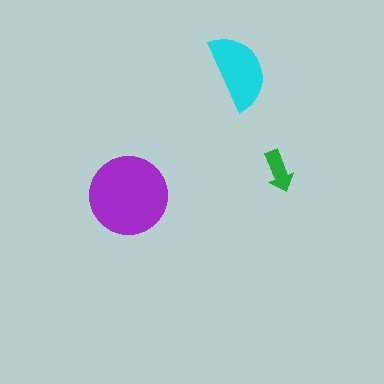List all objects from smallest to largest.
The green arrow, the cyan semicircle, the purple circle.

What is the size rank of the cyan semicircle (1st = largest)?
2nd.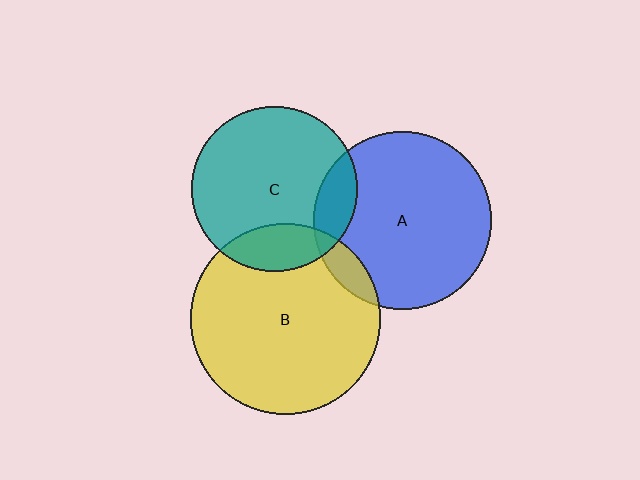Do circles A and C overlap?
Yes.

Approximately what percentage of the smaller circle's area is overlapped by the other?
Approximately 15%.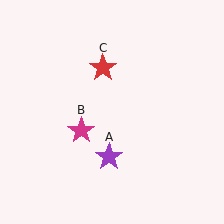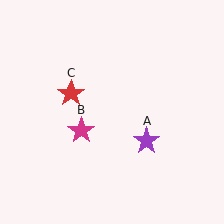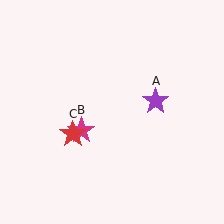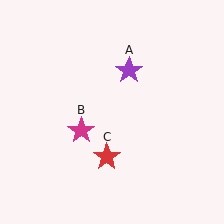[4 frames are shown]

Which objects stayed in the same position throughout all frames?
Magenta star (object B) remained stationary.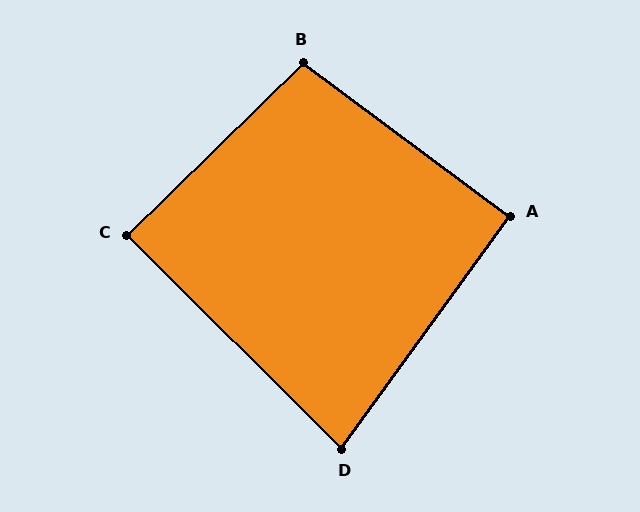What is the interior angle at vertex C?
Approximately 89 degrees (approximately right).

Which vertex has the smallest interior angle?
D, at approximately 81 degrees.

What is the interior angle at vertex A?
Approximately 91 degrees (approximately right).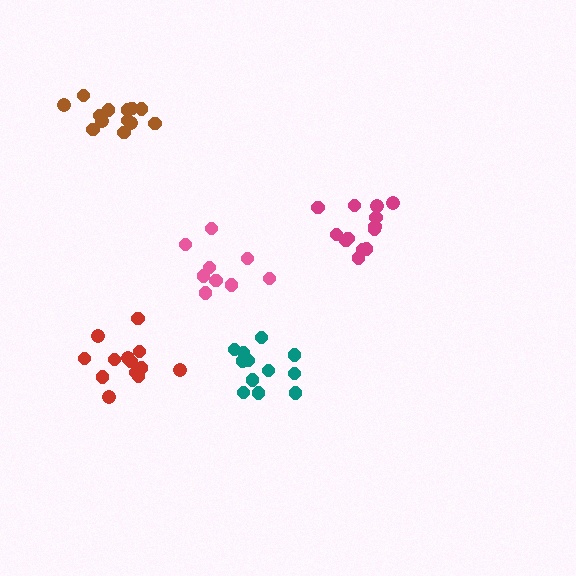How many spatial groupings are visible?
There are 5 spatial groupings.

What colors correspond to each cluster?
The clusters are colored: pink, teal, magenta, brown, red.